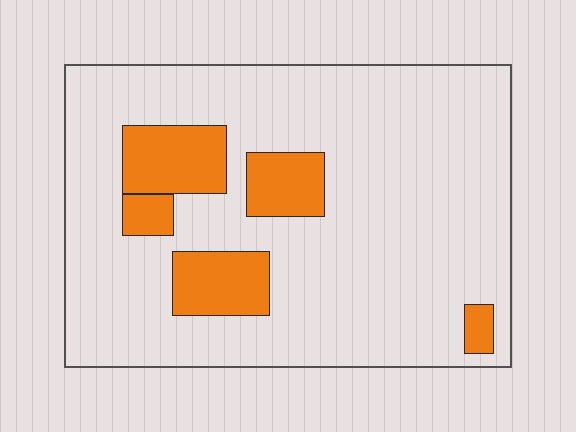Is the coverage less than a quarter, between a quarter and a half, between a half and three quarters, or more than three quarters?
Less than a quarter.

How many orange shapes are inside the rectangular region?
5.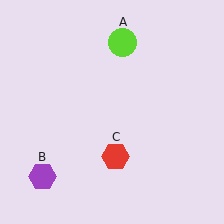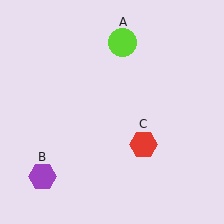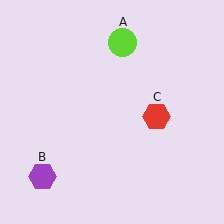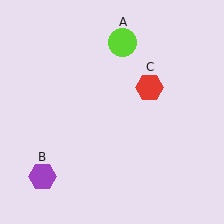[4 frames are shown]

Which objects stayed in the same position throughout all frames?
Lime circle (object A) and purple hexagon (object B) remained stationary.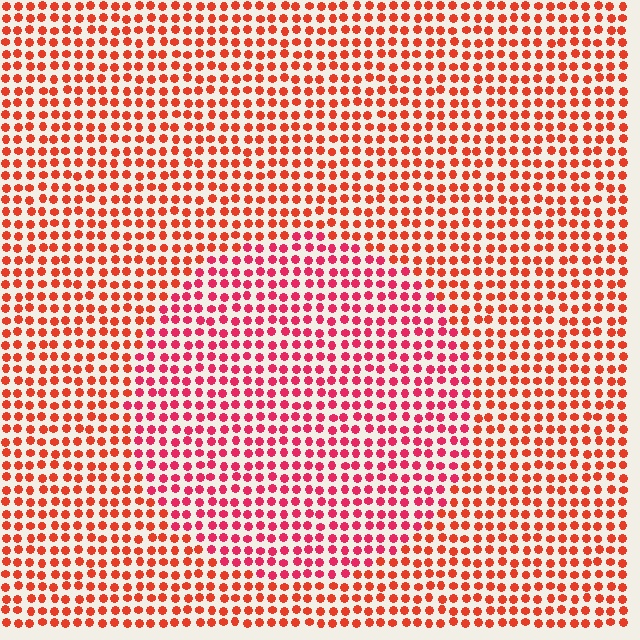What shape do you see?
I see a circle.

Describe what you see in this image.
The image is filled with small red elements in a uniform arrangement. A circle-shaped region is visible where the elements are tinted to a slightly different hue, forming a subtle color boundary.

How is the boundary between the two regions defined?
The boundary is defined purely by a slight shift in hue (about 26 degrees). Spacing, size, and orientation are identical on both sides.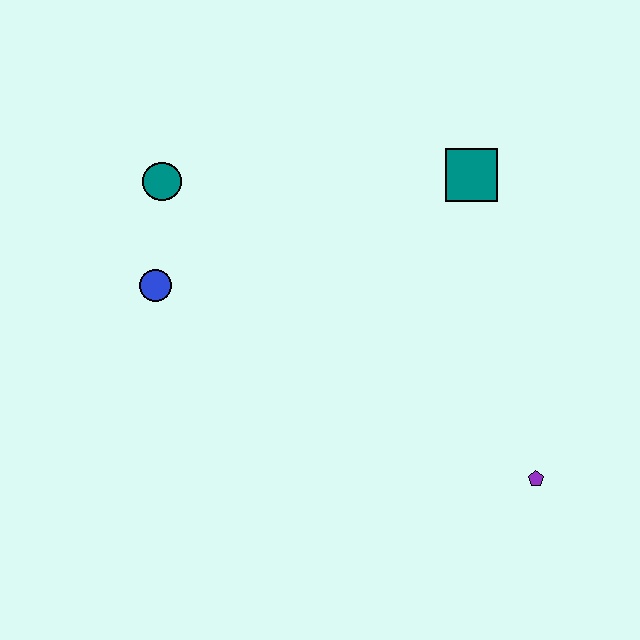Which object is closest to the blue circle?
The teal circle is closest to the blue circle.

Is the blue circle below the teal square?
Yes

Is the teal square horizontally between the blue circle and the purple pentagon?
Yes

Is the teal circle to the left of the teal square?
Yes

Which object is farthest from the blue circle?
The purple pentagon is farthest from the blue circle.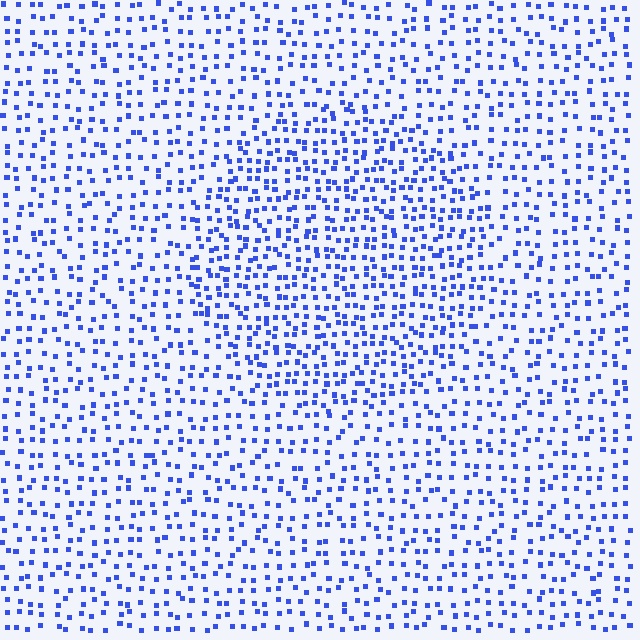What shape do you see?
I see a circle.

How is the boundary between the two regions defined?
The boundary is defined by a change in element density (approximately 1.6x ratio). All elements are the same color, size, and shape.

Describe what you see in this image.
The image contains small blue elements arranged at two different densities. A circle-shaped region is visible where the elements are more densely packed than the surrounding area.